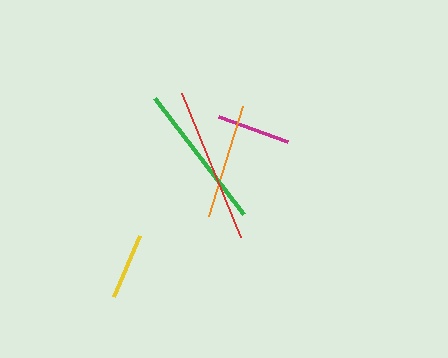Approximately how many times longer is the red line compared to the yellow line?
The red line is approximately 2.3 times the length of the yellow line.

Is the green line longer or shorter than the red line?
The red line is longer than the green line.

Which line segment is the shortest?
The yellow line is the shortest at approximately 67 pixels.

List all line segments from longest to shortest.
From longest to shortest: red, green, orange, magenta, yellow.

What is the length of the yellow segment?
The yellow segment is approximately 67 pixels long.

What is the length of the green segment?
The green segment is approximately 146 pixels long.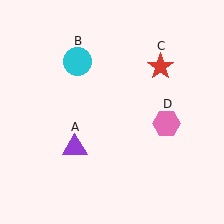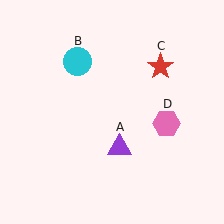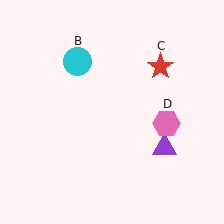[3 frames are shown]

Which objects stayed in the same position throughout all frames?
Cyan circle (object B) and red star (object C) and pink hexagon (object D) remained stationary.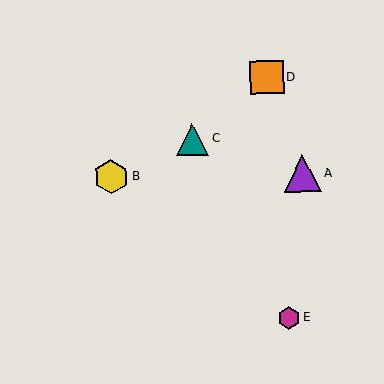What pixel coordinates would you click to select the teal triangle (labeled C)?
Click at (192, 139) to select the teal triangle C.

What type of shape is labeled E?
Shape E is a magenta hexagon.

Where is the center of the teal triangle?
The center of the teal triangle is at (192, 139).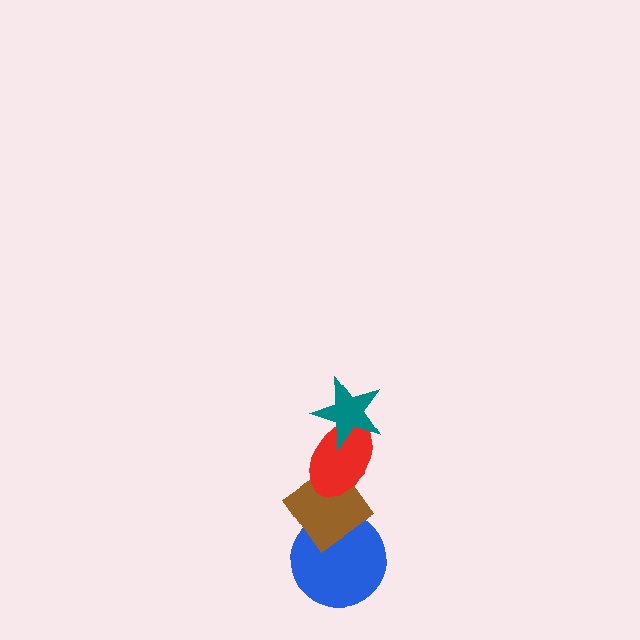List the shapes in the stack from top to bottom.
From top to bottom: the teal star, the red ellipse, the brown diamond, the blue circle.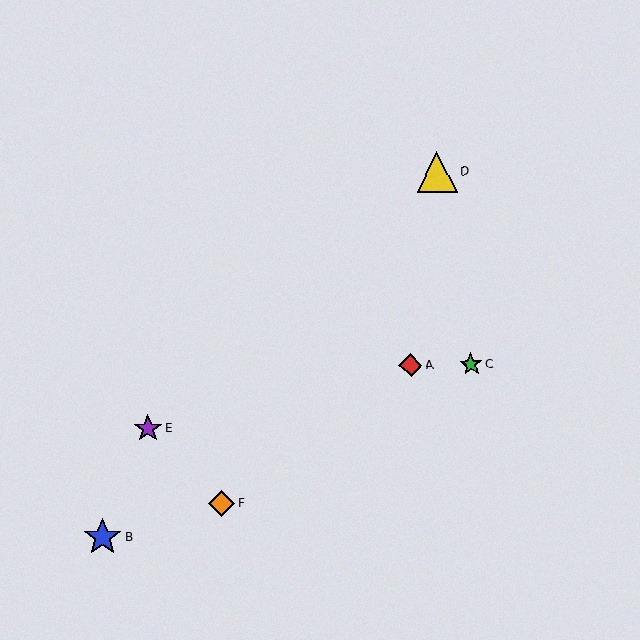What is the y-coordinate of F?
Object F is at y≈503.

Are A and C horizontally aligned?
Yes, both are at y≈365.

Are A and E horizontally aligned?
No, A is at y≈365 and E is at y≈428.